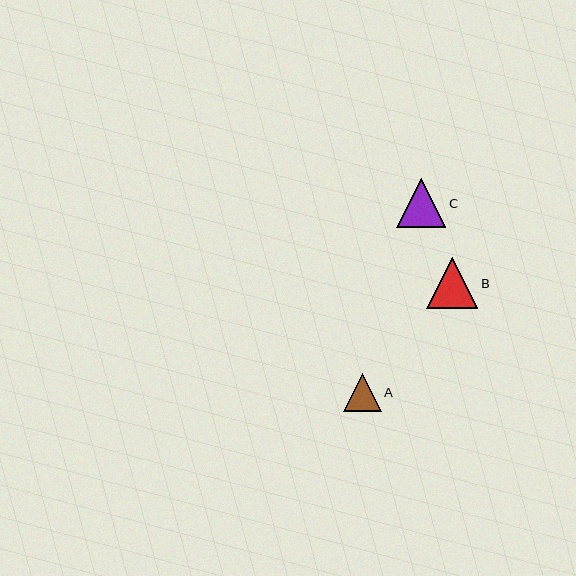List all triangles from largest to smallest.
From largest to smallest: B, C, A.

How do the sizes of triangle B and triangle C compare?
Triangle B and triangle C are approximately the same size.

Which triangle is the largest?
Triangle B is the largest with a size of approximately 51 pixels.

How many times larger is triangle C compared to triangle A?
Triangle C is approximately 1.3 times the size of triangle A.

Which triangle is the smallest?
Triangle A is the smallest with a size of approximately 38 pixels.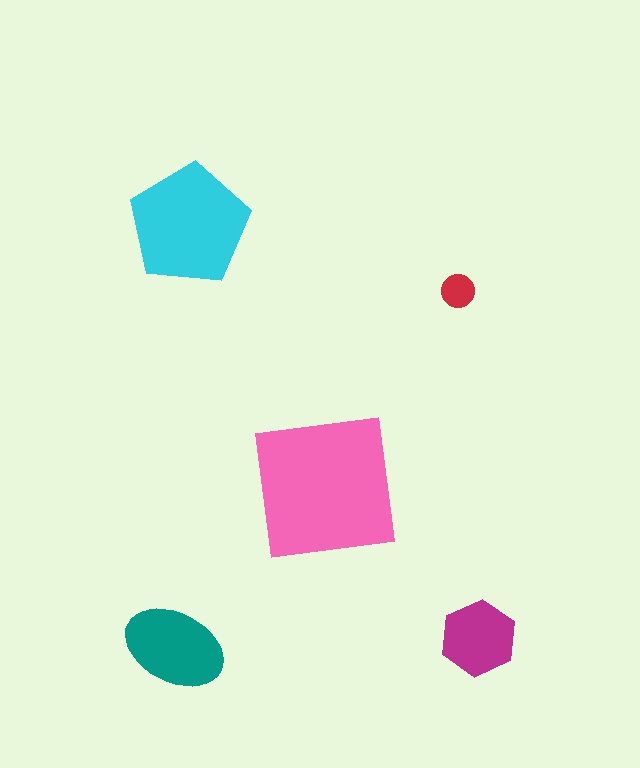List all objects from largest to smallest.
The pink square, the cyan pentagon, the teal ellipse, the magenta hexagon, the red circle.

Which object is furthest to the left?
The teal ellipse is leftmost.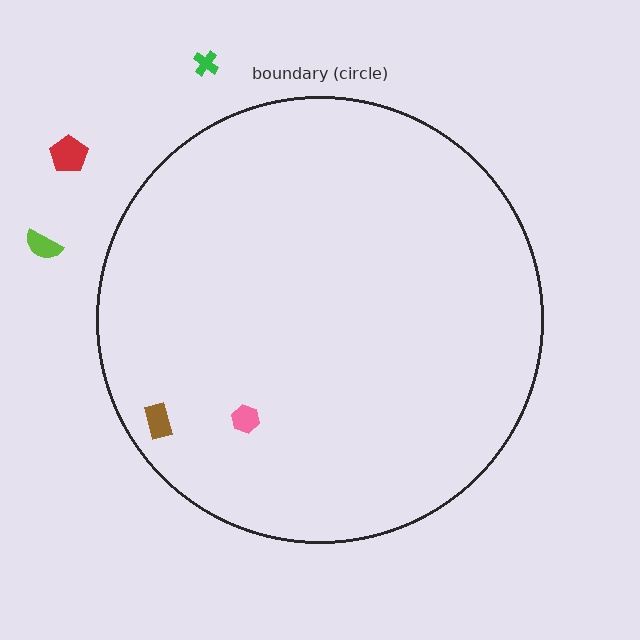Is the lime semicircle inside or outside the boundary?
Outside.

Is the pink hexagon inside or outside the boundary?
Inside.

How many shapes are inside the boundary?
2 inside, 3 outside.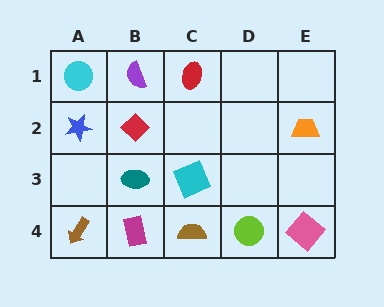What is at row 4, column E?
A pink diamond.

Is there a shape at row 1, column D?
No, that cell is empty.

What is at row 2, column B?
A red diamond.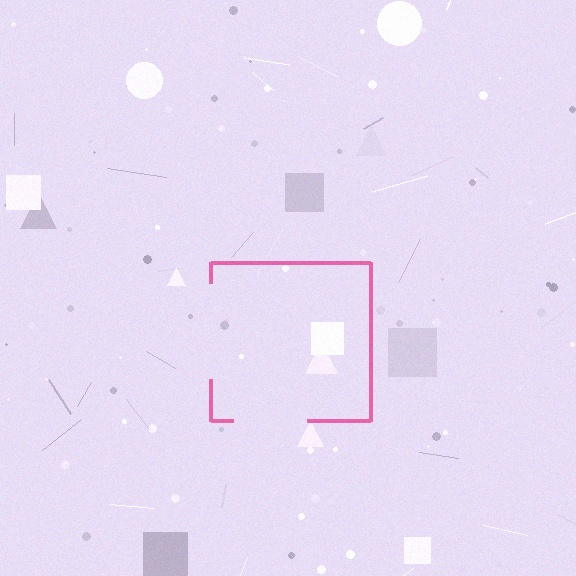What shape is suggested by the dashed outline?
The dashed outline suggests a square.